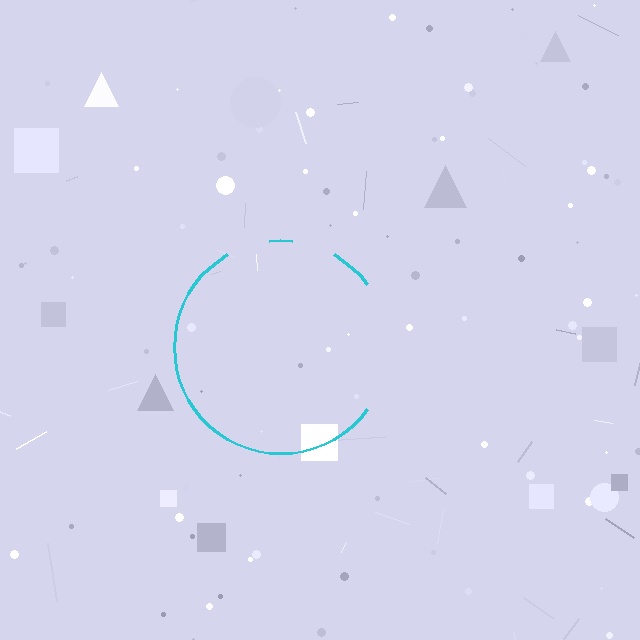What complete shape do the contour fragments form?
The contour fragments form a circle.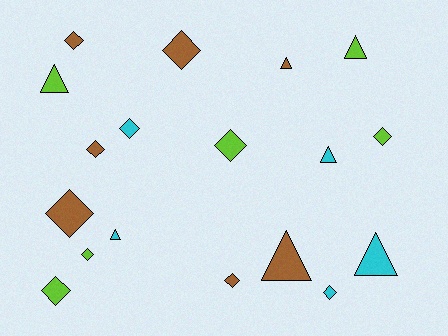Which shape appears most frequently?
Diamond, with 11 objects.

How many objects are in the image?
There are 18 objects.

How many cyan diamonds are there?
There are 2 cyan diamonds.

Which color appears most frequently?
Brown, with 7 objects.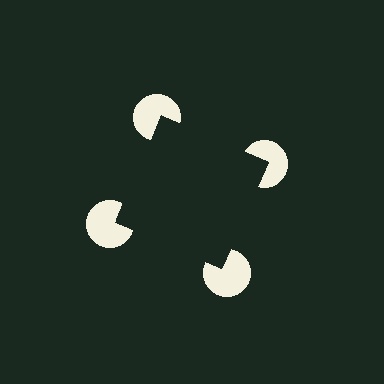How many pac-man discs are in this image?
There are 4 — one at each vertex of the illusory square.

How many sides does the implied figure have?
4 sides.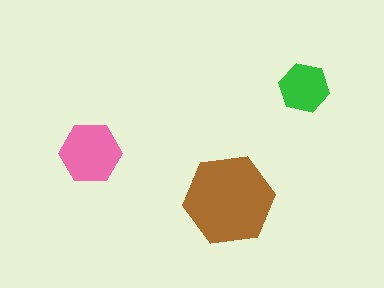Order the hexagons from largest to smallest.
the brown one, the pink one, the green one.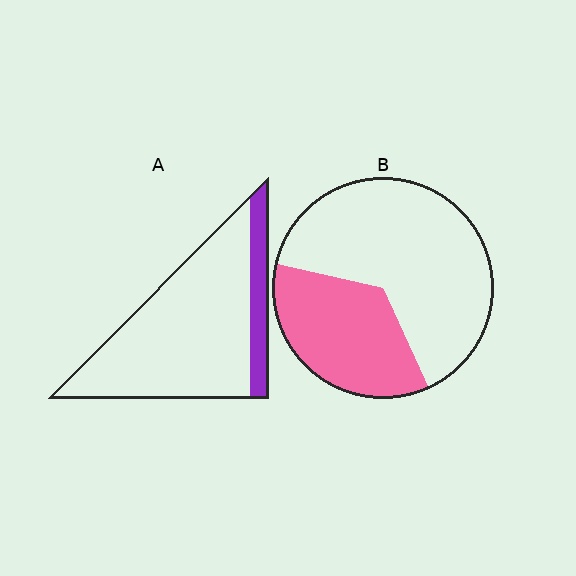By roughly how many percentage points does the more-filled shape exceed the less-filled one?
By roughly 20 percentage points (B over A).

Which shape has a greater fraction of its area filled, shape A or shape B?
Shape B.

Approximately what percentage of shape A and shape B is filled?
A is approximately 15% and B is approximately 35%.